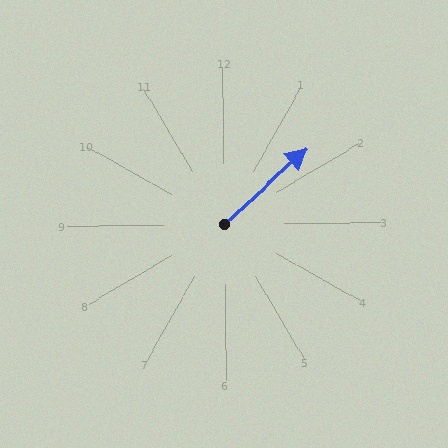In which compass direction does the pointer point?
Northeast.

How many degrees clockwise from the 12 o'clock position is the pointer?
Approximately 48 degrees.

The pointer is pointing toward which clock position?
Roughly 2 o'clock.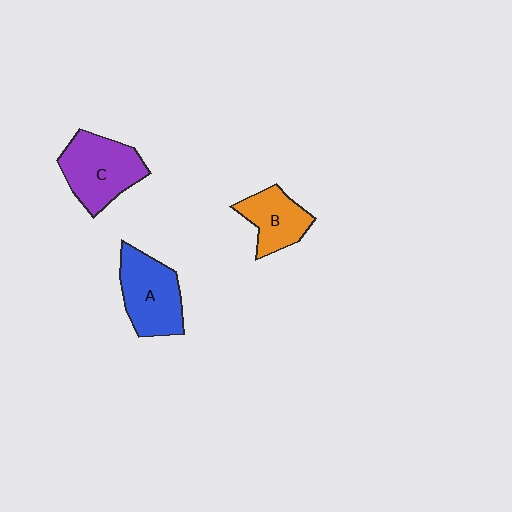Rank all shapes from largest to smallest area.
From largest to smallest: C (purple), A (blue), B (orange).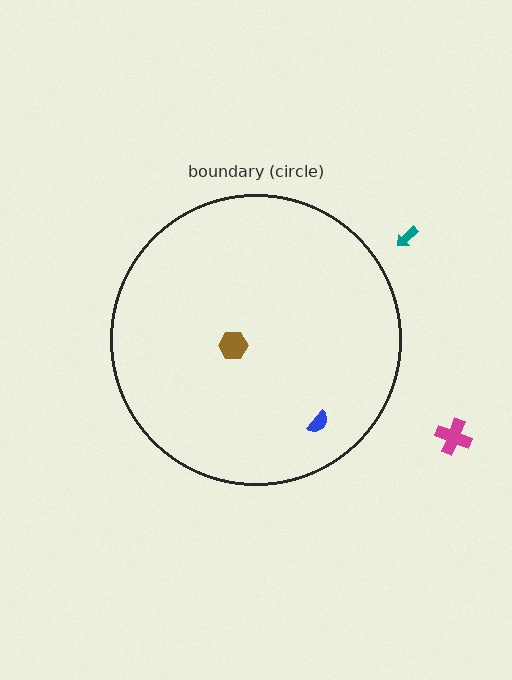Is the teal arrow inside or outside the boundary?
Outside.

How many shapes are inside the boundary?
2 inside, 2 outside.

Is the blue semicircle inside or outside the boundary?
Inside.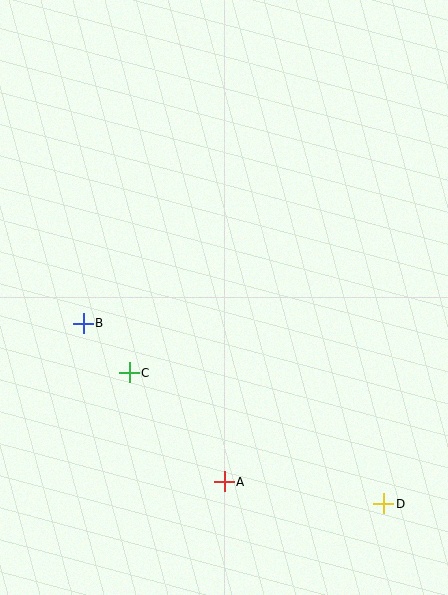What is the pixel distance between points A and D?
The distance between A and D is 161 pixels.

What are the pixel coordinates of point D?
Point D is at (384, 504).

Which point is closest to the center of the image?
Point C at (129, 373) is closest to the center.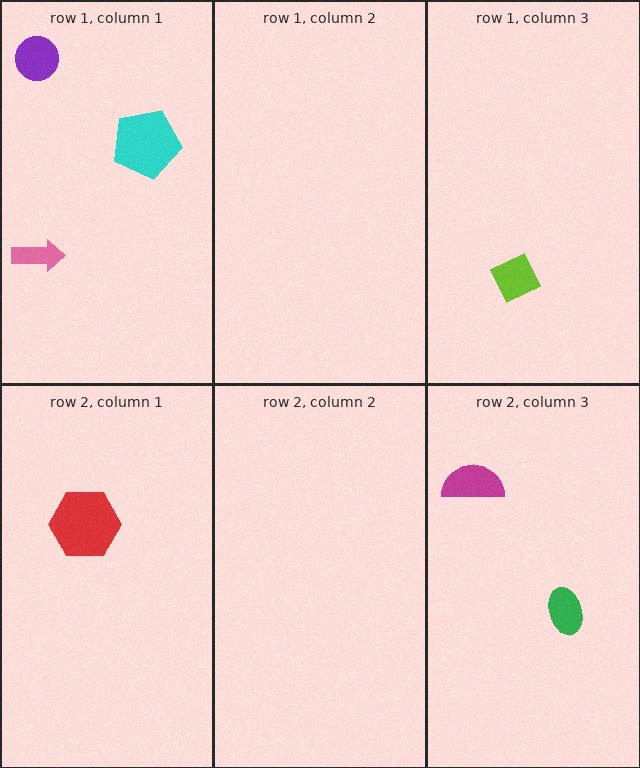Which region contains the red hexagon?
The row 2, column 1 region.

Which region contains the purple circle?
The row 1, column 1 region.